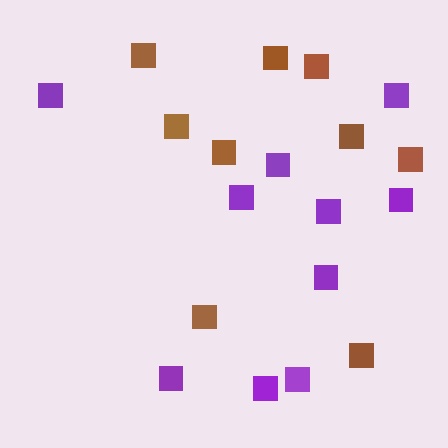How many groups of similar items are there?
There are 2 groups: one group of purple squares (10) and one group of brown squares (9).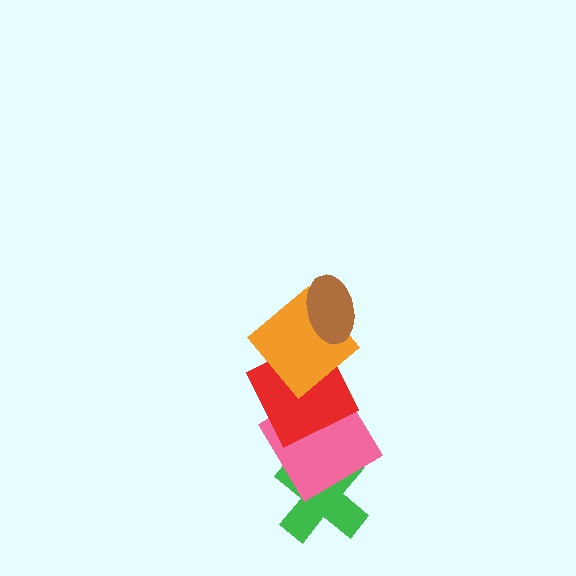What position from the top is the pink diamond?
The pink diamond is 4th from the top.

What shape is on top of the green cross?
The pink diamond is on top of the green cross.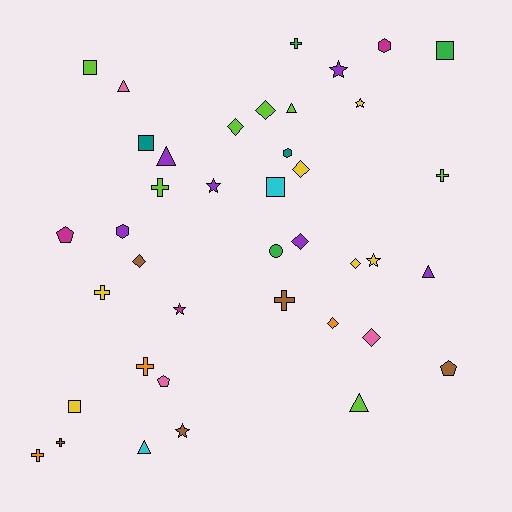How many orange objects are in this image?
There are 3 orange objects.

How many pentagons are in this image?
There are 3 pentagons.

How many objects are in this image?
There are 40 objects.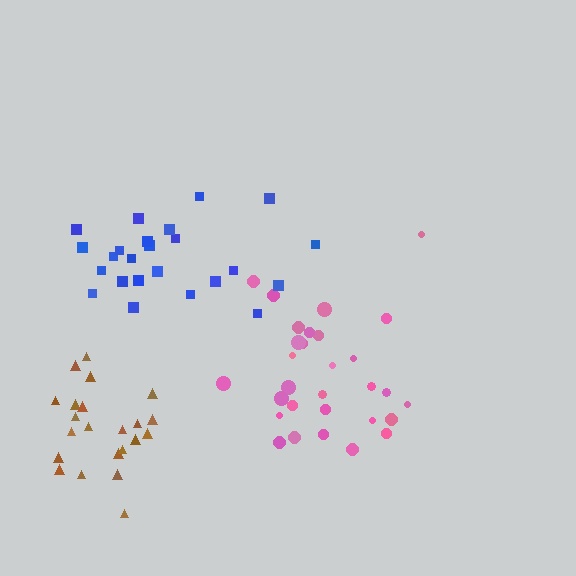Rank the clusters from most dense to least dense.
brown, pink, blue.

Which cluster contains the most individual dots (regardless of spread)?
Pink (30).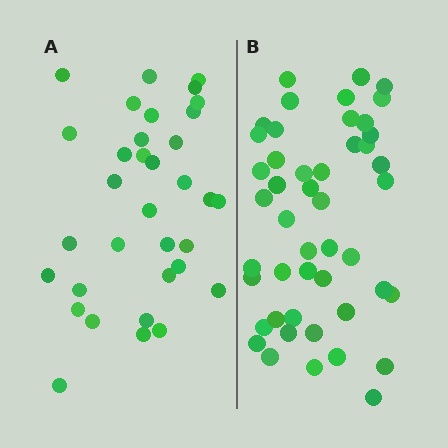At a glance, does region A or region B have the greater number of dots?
Region B (the right region) has more dots.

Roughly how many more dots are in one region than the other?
Region B has approximately 15 more dots than region A.